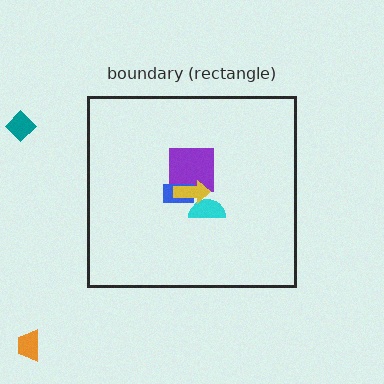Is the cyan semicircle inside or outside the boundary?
Inside.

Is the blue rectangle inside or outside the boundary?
Inside.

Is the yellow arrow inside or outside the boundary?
Inside.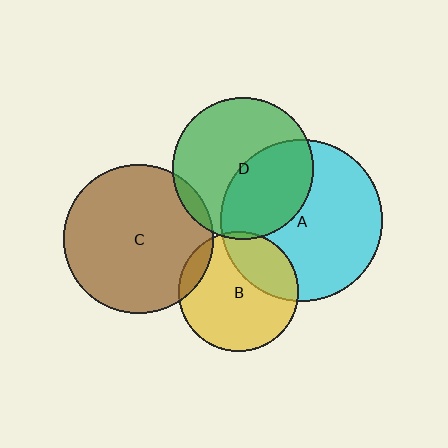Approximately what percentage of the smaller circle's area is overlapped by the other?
Approximately 30%.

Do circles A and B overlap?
Yes.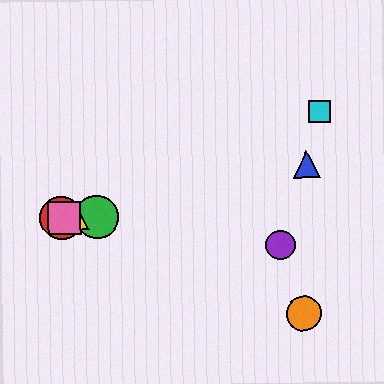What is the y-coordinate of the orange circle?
The orange circle is at y≈314.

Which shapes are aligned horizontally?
The red circle, the green circle, the yellow triangle, the pink square are aligned horizontally.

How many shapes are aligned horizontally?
4 shapes (the red circle, the green circle, the yellow triangle, the pink square) are aligned horizontally.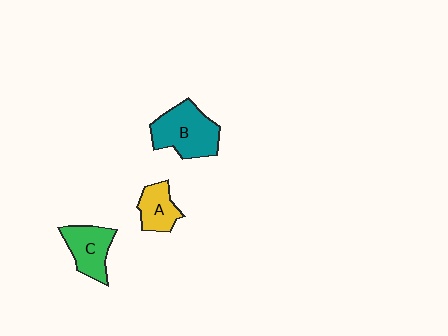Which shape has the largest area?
Shape B (teal).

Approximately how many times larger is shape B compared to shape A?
Approximately 1.8 times.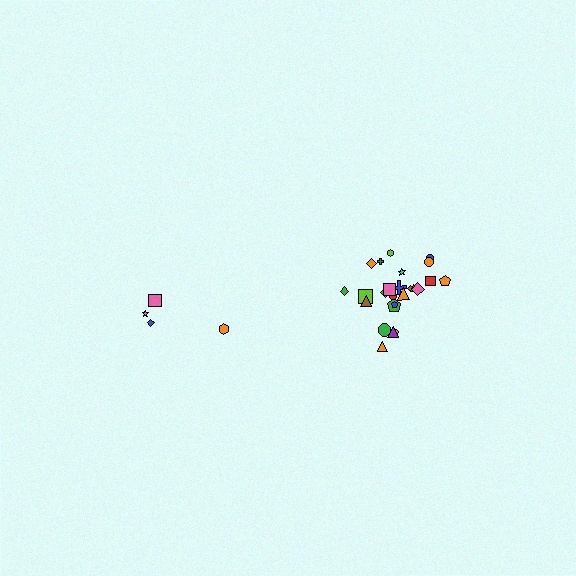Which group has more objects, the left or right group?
The right group.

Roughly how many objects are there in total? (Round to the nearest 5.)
Roughly 30 objects in total.